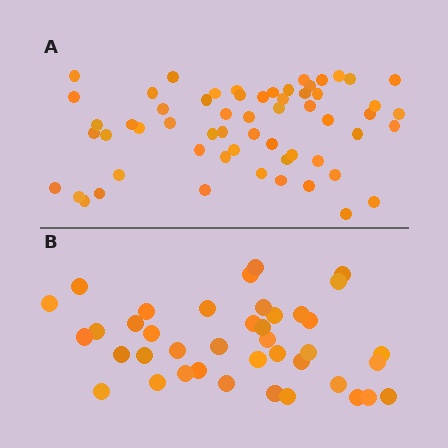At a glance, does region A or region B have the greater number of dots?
Region A (the top region) has more dots.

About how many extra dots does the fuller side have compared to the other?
Region A has approximately 20 more dots than region B.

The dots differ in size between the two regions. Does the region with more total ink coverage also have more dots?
No. Region B has more total ink coverage because its dots are larger, but region A actually contains more individual dots. Total area can be misleading — the number of items is what matters here.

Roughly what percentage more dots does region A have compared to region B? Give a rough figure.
About 50% more.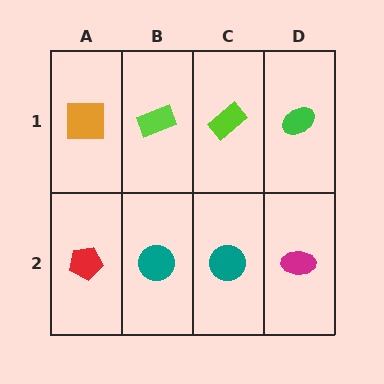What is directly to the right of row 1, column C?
A green ellipse.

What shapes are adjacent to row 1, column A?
A red pentagon (row 2, column A), a lime rectangle (row 1, column B).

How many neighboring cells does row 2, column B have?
3.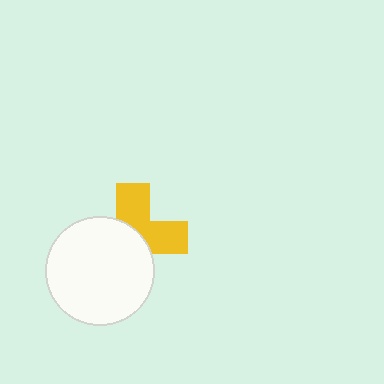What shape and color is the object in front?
The object in front is a white circle.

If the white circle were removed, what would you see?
You would see the complete yellow cross.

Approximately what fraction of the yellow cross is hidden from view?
Roughly 56% of the yellow cross is hidden behind the white circle.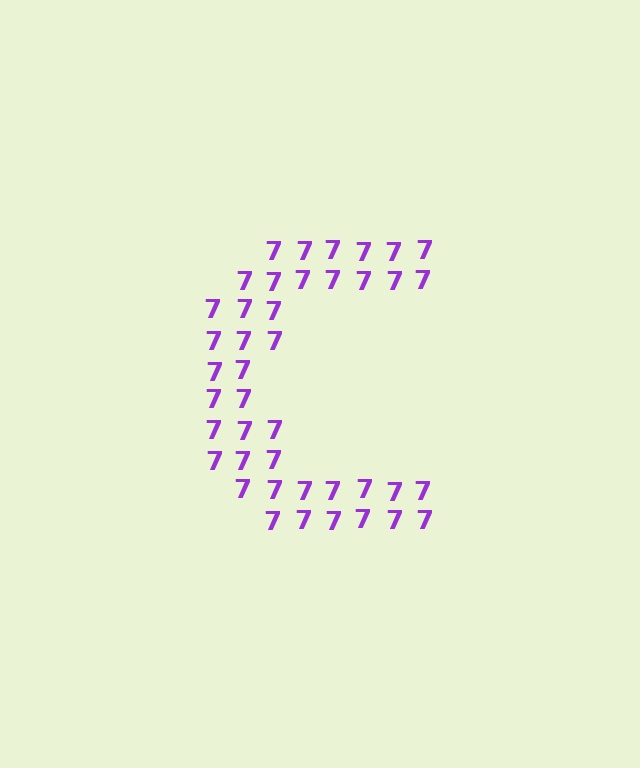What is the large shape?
The large shape is the letter C.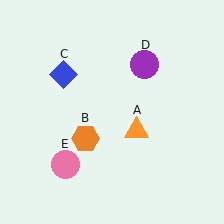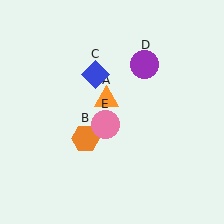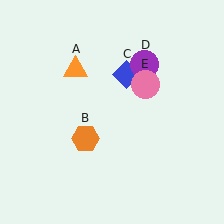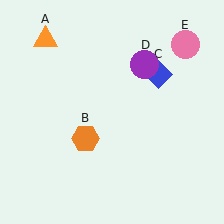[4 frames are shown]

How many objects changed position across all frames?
3 objects changed position: orange triangle (object A), blue diamond (object C), pink circle (object E).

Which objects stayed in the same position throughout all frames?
Orange hexagon (object B) and purple circle (object D) remained stationary.